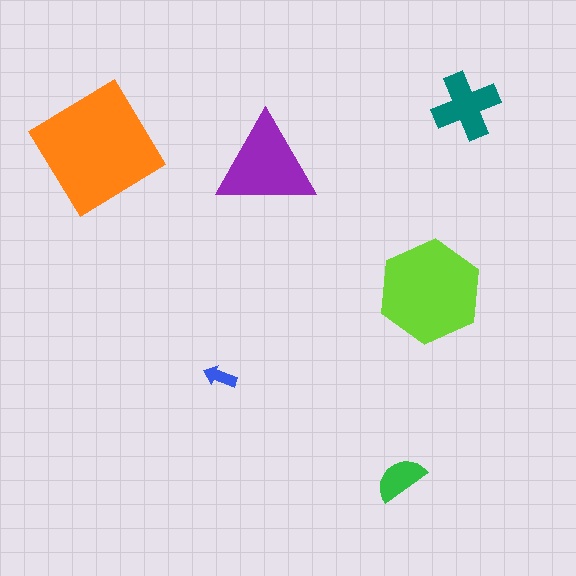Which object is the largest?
The orange diamond.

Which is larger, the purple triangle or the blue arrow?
The purple triangle.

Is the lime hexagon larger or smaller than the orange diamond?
Smaller.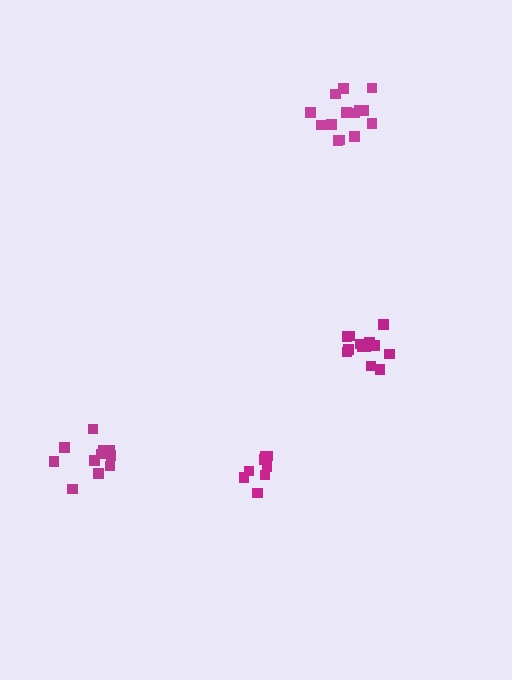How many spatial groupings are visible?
There are 4 spatial groupings.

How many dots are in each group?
Group 1: 11 dots, Group 2: 8 dots, Group 3: 14 dots, Group 4: 14 dots (47 total).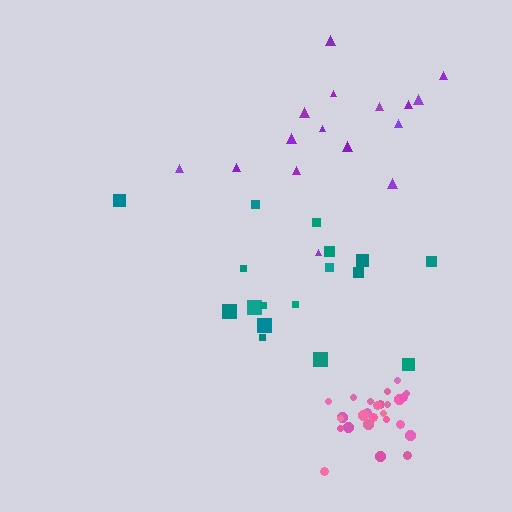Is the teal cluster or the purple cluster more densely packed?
Purple.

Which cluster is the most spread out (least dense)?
Teal.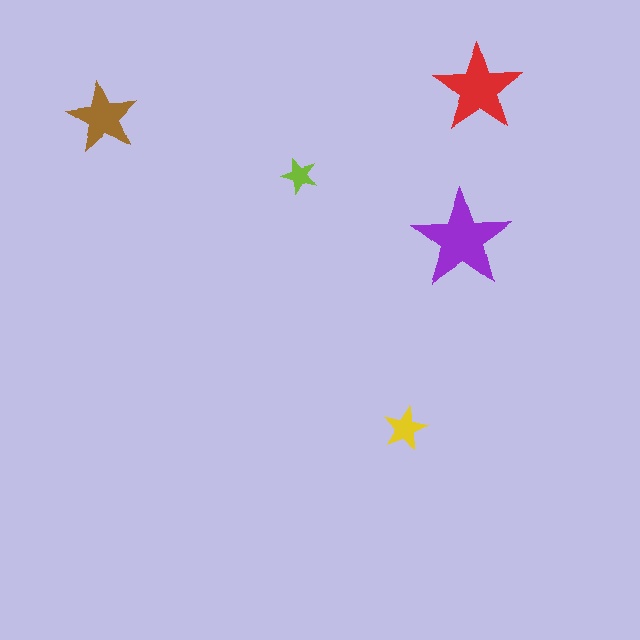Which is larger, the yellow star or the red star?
The red one.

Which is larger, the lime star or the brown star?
The brown one.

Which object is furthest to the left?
The brown star is leftmost.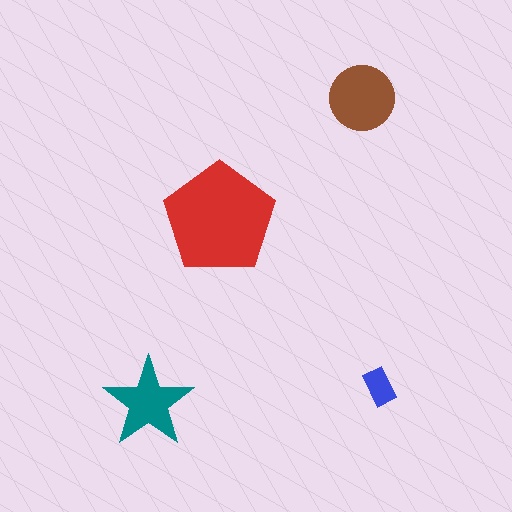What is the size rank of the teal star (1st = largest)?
3rd.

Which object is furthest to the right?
The blue rectangle is rightmost.